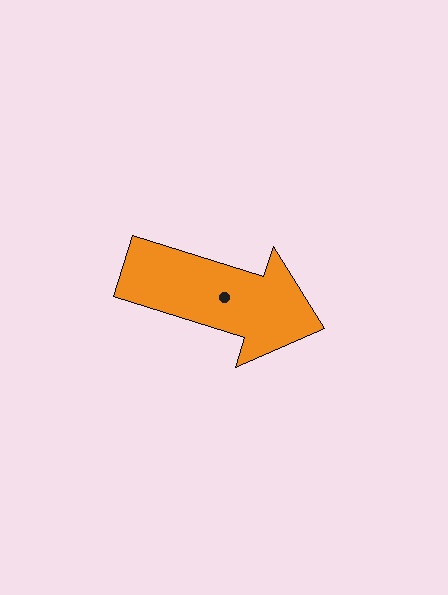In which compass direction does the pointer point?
East.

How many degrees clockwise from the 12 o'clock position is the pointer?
Approximately 107 degrees.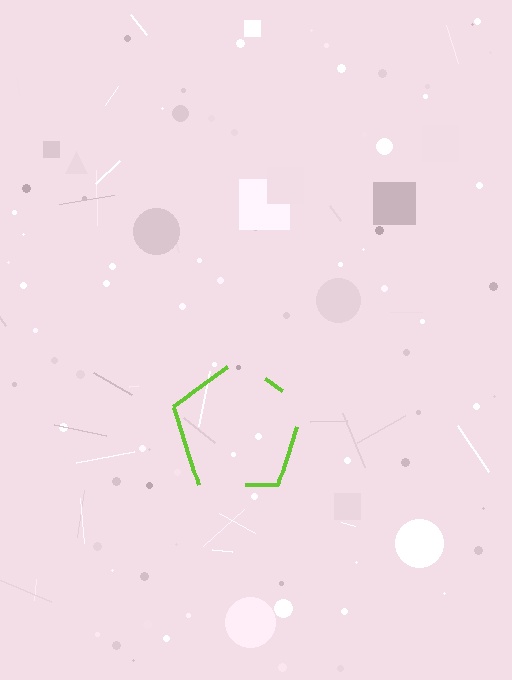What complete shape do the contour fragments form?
The contour fragments form a pentagon.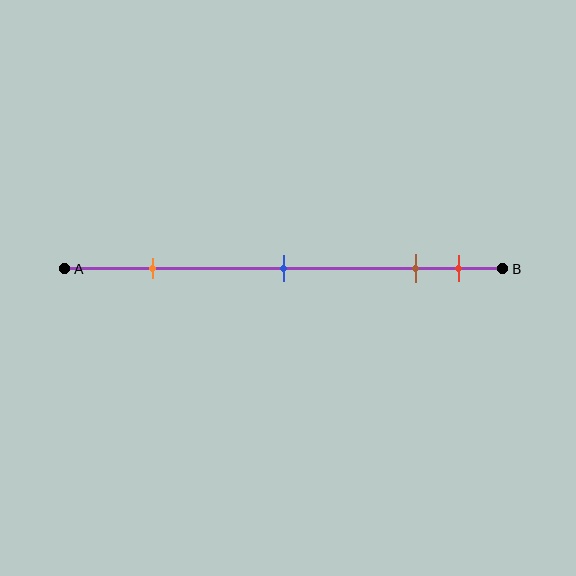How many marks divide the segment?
There are 4 marks dividing the segment.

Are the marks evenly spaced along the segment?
No, the marks are not evenly spaced.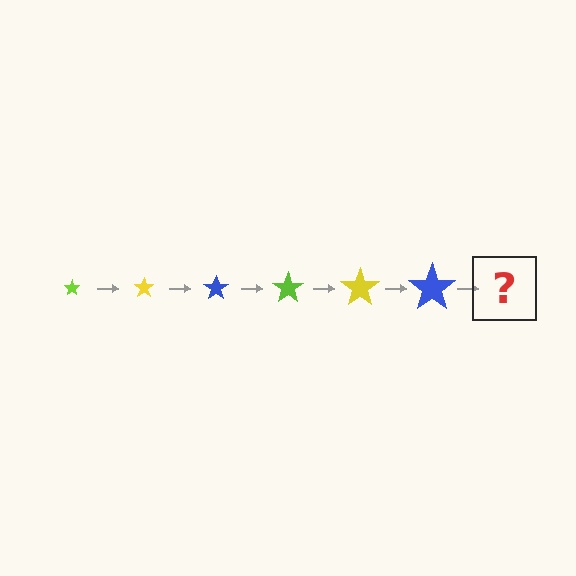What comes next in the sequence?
The next element should be a lime star, larger than the previous one.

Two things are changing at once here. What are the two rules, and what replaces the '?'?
The two rules are that the star grows larger each step and the color cycles through lime, yellow, and blue. The '?' should be a lime star, larger than the previous one.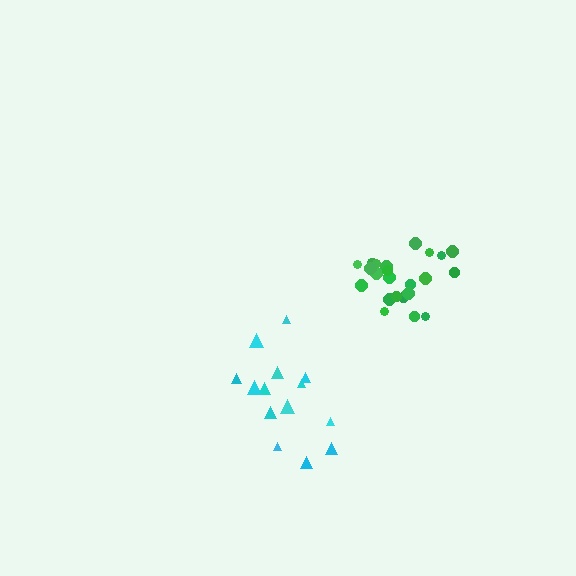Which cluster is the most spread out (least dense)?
Cyan.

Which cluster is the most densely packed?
Green.